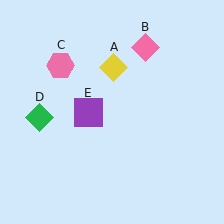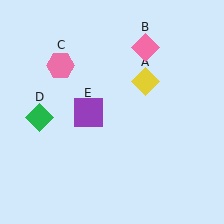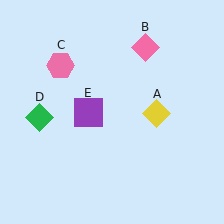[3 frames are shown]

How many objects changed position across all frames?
1 object changed position: yellow diamond (object A).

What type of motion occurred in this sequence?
The yellow diamond (object A) rotated clockwise around the center of the scene.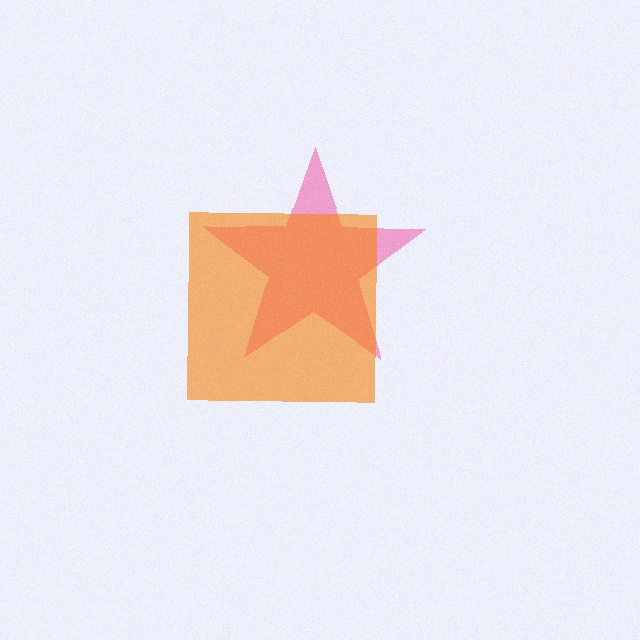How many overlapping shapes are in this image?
There are 2 overlapping shapes in the image.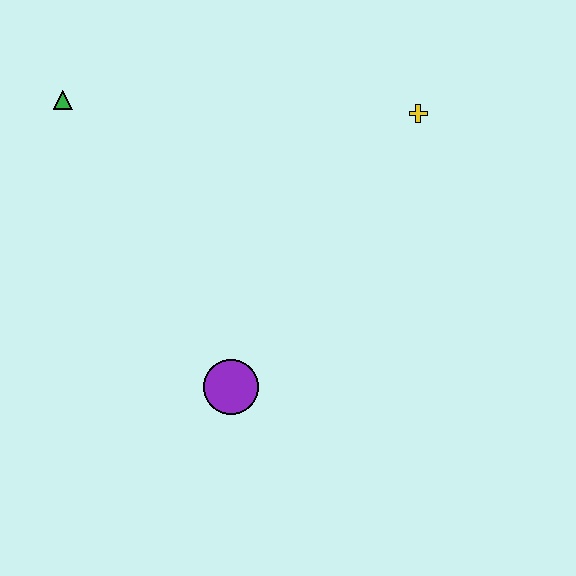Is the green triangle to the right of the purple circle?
No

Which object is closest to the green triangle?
The purple circle is closest to the green triangle.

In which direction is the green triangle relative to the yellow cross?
The green triangle is to the left of the yellow cross.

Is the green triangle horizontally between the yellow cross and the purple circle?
No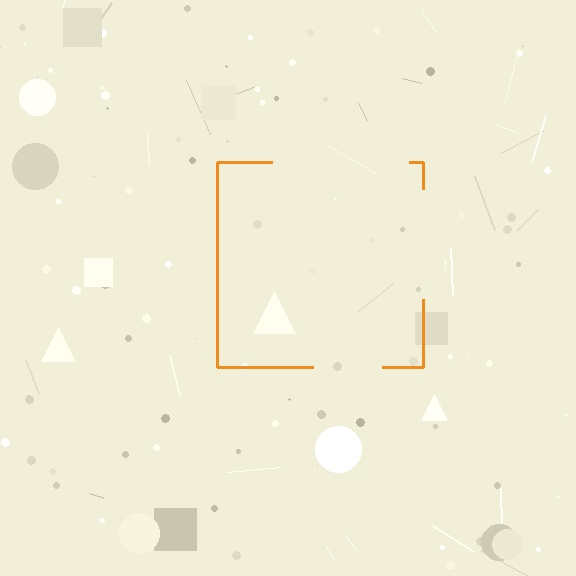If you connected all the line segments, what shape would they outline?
They would outline a square.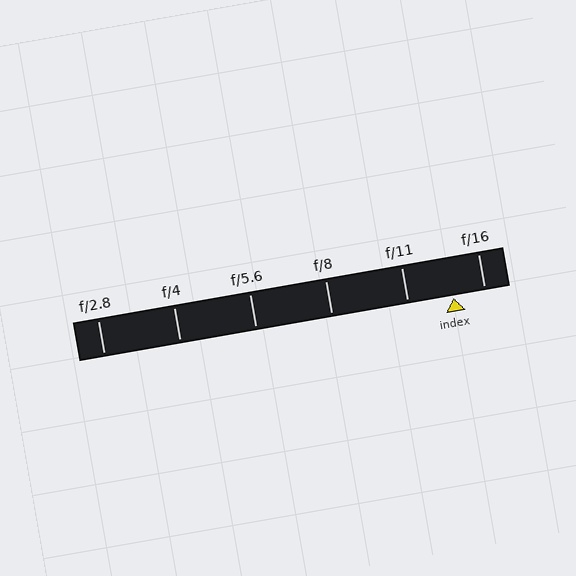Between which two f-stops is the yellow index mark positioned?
The index mark is between f/11 and f/16.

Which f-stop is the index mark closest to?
The index mark is closest to f/16.